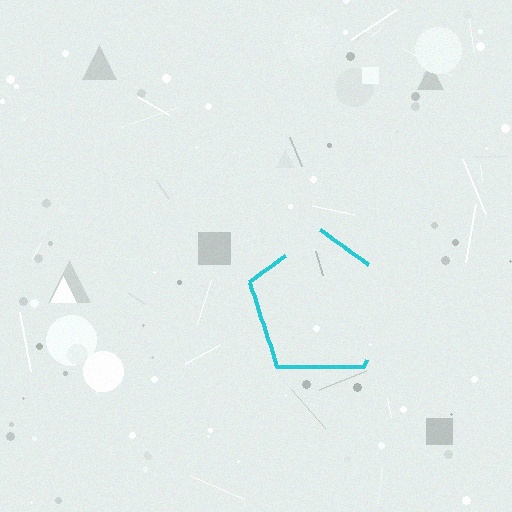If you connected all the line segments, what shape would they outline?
They would outline a pentagon.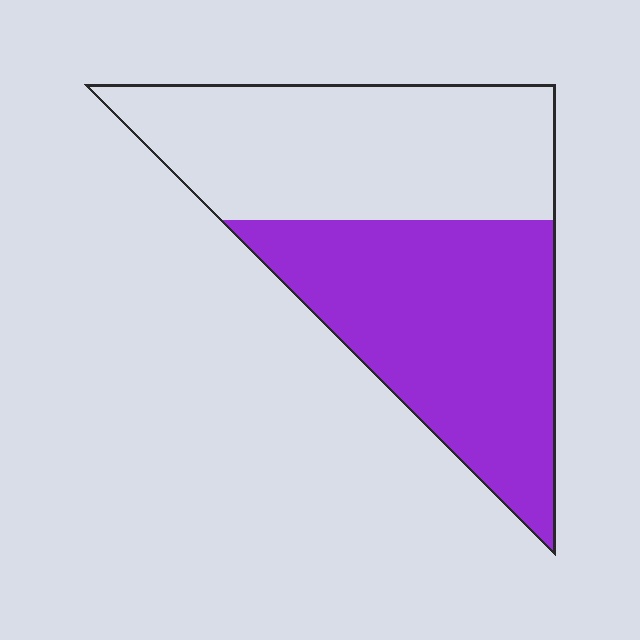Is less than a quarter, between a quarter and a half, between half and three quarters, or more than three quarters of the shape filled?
Between half and three quarters.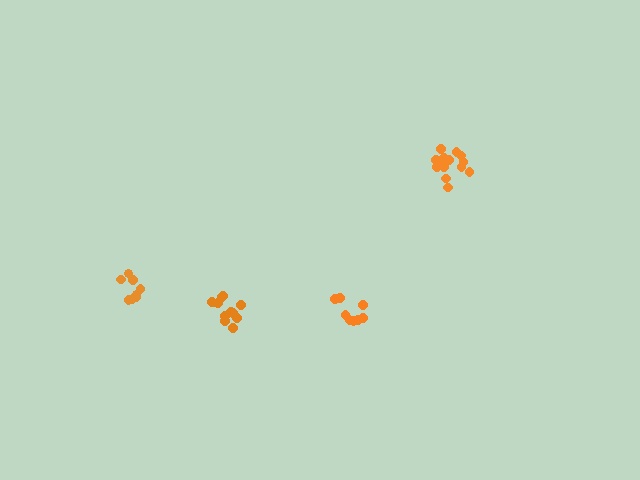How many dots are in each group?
Group 1: 8 dots, Group 2: 12 dots, Group 3: 14 dots, Group 4: 9 dots (43 total).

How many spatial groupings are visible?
There are 4 spatial groupings.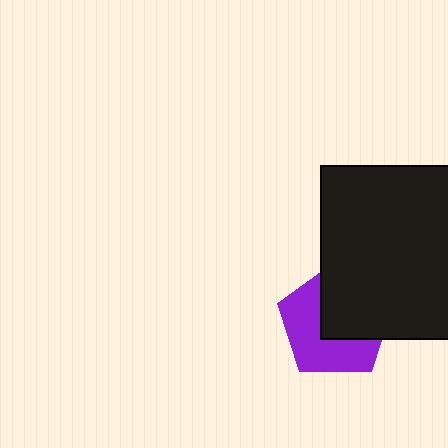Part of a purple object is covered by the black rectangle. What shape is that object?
It is a pentagon.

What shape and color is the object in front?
The object in front is a black rectangle.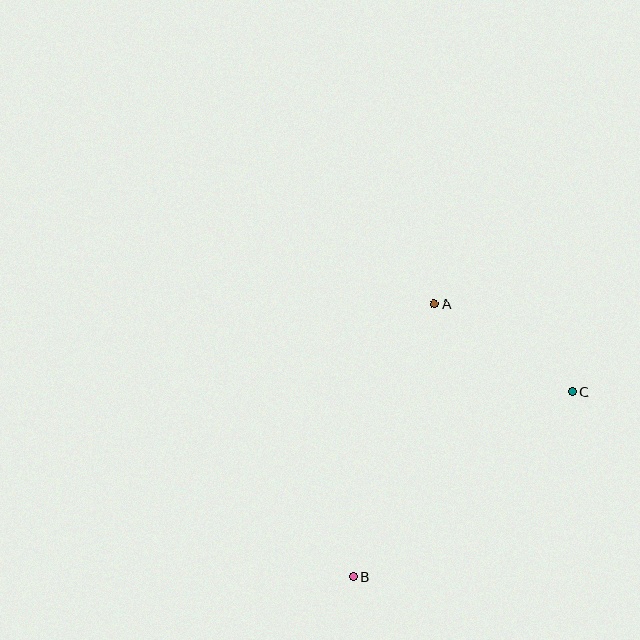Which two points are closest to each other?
Points A and C are closest to each other.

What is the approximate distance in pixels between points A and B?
The distance between A and B is approximately 284 pixels.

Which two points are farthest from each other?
Points B and C are farthest from each other.